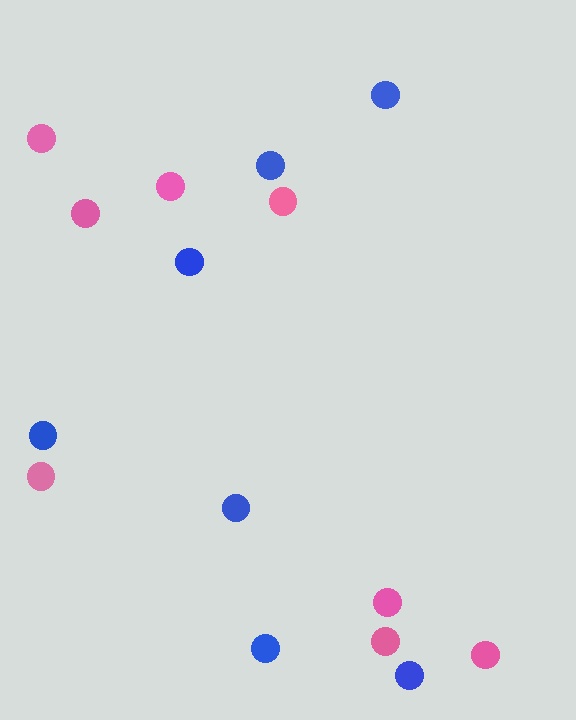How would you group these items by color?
There are 2 groups: one group of blue circles (7) and one group of pink circles (8).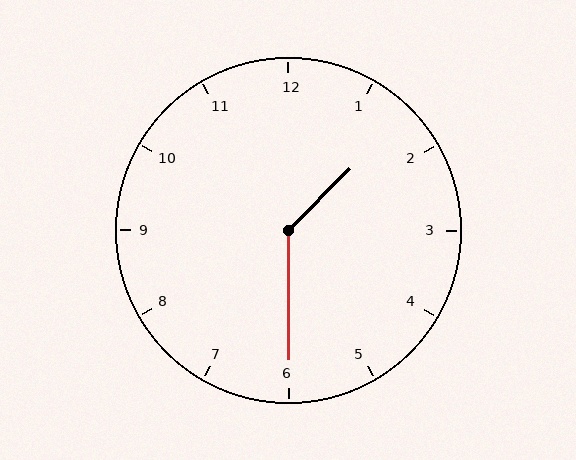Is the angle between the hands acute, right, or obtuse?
It is obtuse.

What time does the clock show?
1:30.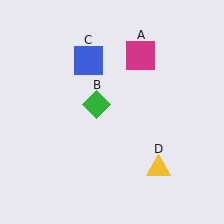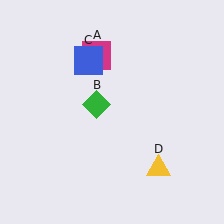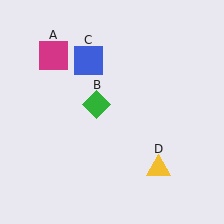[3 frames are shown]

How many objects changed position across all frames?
1 object changed position: magenta square (object A).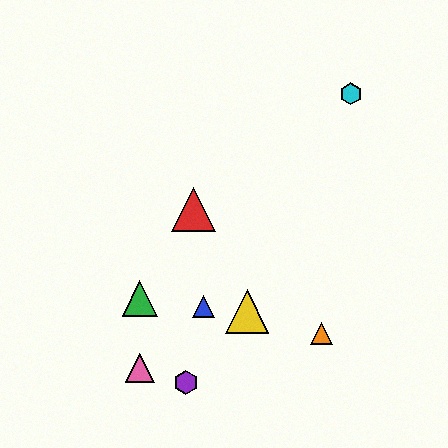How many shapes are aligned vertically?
2 shapes (the green triangle, the pink triangle) are aligned vertically.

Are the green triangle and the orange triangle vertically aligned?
No, the green triangle is at x≈140 and the orange triangle is at x≈322.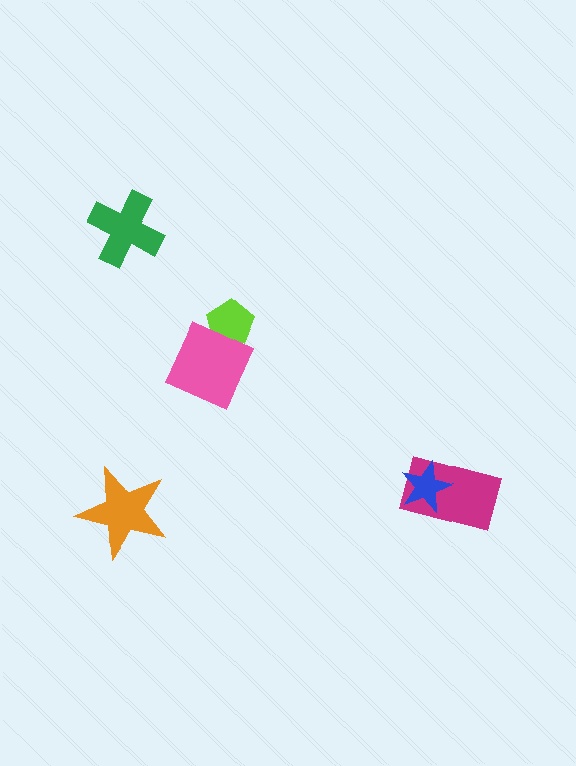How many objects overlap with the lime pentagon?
1 object overlaps with the lime pentagon.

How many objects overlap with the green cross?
0 objects overlap with the green cross.